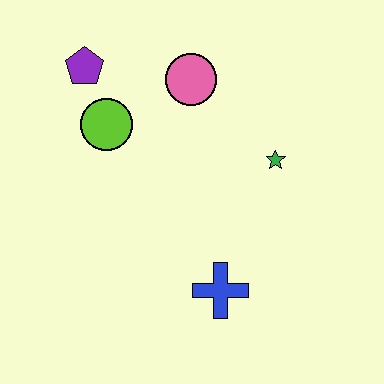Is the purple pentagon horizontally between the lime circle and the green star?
No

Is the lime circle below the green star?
No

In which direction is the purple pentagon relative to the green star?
The purple pentagon is to the left of the green star.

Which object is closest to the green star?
The pink circle is closest to the green star.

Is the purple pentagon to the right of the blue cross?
No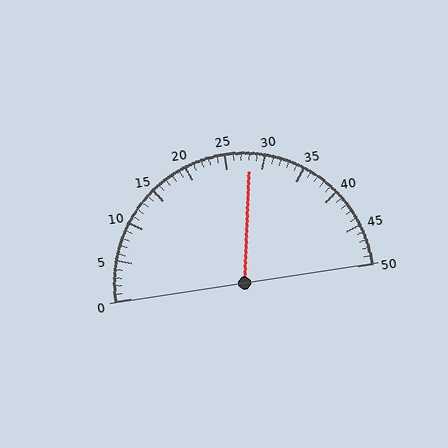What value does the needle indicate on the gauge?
The needle indicates approximately 28.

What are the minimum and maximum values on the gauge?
The gauge ranges from 0 to 50.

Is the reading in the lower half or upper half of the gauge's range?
The reading is in the upper half of the range (0 to 50).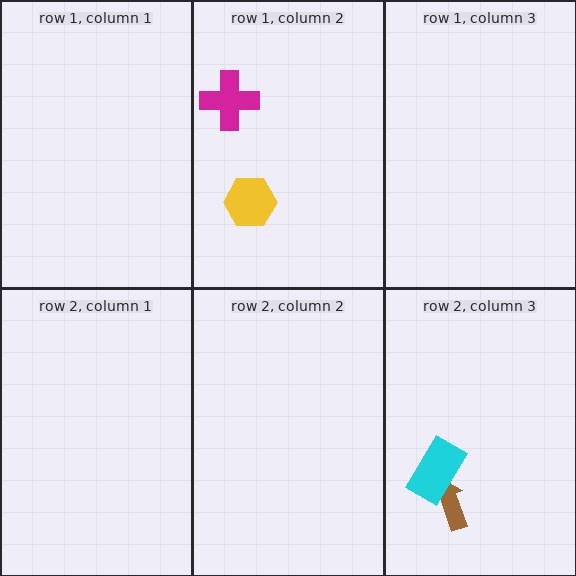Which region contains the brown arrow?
The row 2, column 3 region.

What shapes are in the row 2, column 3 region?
The brown arrow, the cyan rectangle.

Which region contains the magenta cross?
The row 1, column 2 region.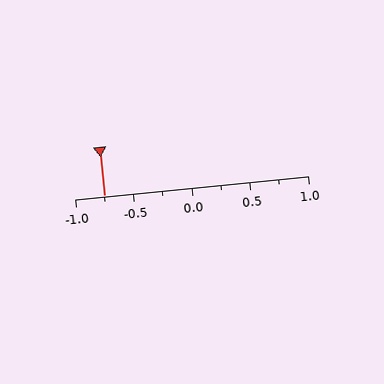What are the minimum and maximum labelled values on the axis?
The axis runs from -1.0 to 1.0.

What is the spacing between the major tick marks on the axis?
The major ticks are spaced 0.5 apart.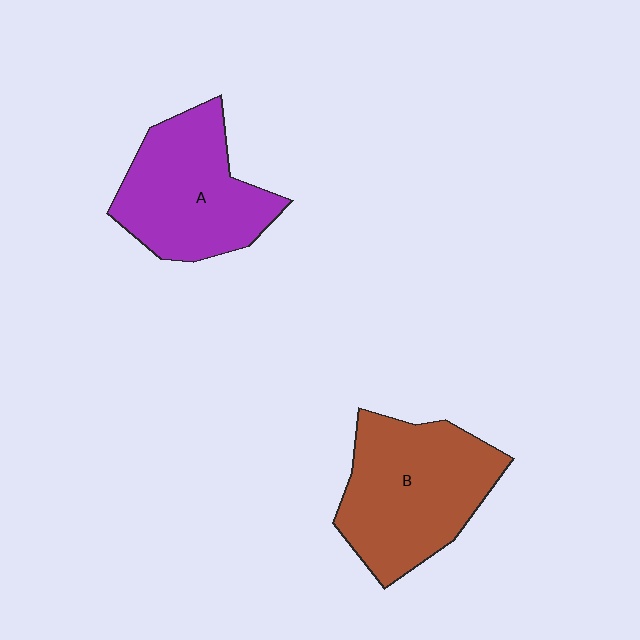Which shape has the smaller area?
Shape A (purple).